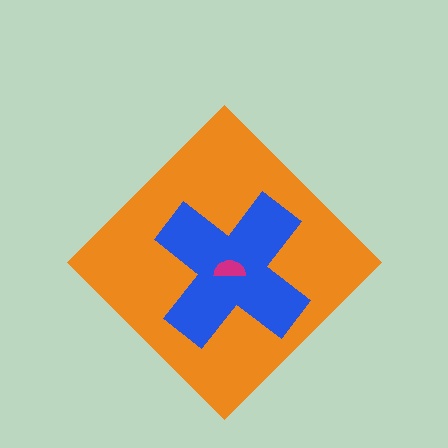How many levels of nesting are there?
3.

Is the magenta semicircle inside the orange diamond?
Yes.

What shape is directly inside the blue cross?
The magenta semicircle.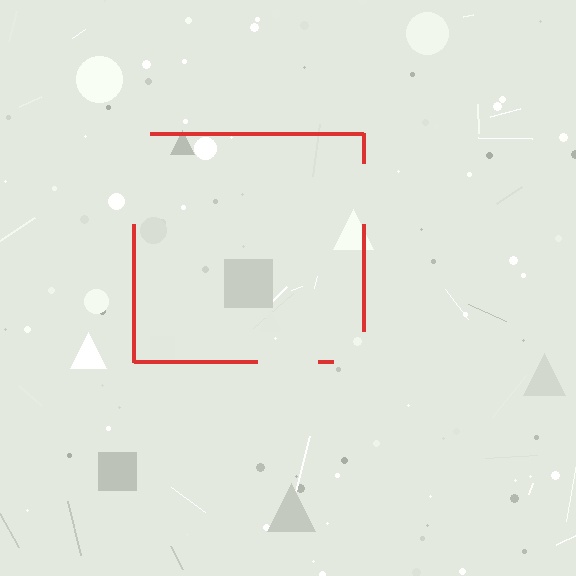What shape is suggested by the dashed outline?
The dashed outline suggests a square.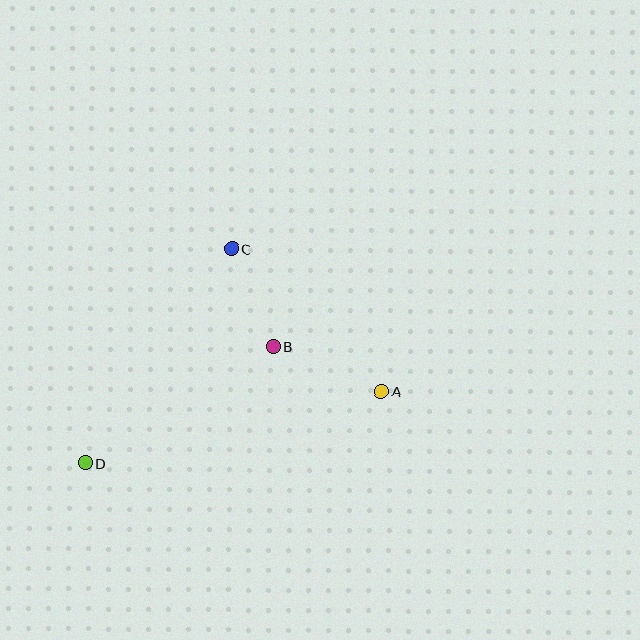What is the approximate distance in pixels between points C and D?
The distance between C and D is approximately 259 pixels.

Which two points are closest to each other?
Points B and C are closest to each other.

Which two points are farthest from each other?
Points A and D are farthest from each other.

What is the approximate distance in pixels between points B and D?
The distance between B and D is approximately 221 pixels.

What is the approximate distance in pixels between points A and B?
The distance between A and B is approximately 117 pixels.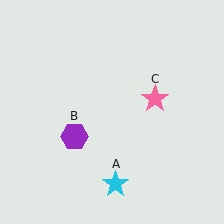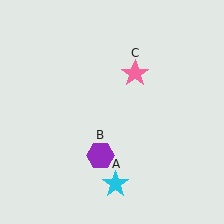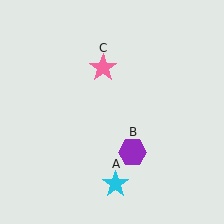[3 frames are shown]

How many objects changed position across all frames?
2 objects changed position: purple hexagon (object B), pink star (object C).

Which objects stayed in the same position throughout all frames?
Cyan star (object A) remained stationary.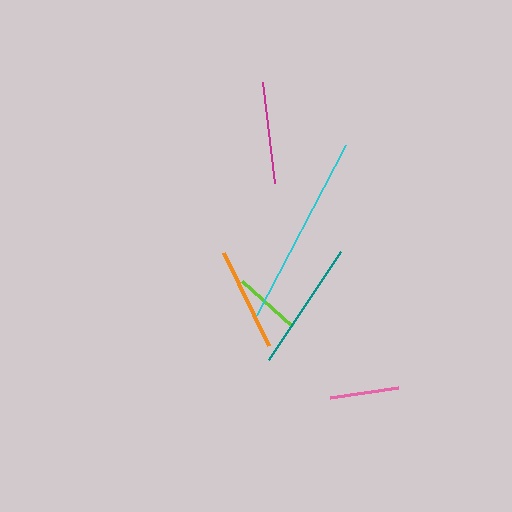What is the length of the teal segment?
The teal segment is approximately 130 pixels long.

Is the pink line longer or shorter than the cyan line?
The cyan line is longer than the pink line.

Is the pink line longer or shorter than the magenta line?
The magenta line is longer than the pink line.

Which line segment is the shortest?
The lime line is the shortest at approximately 67 pixels.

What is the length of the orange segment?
The orange segment is approximately 103 pixels long.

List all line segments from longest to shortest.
From longest to shortest: cyan, teal, orange, magenta, pink, lime.